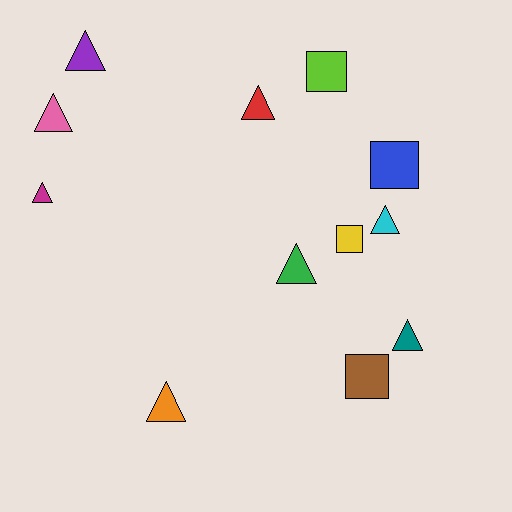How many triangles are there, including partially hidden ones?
There are 8 triangles.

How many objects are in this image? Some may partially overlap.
There are 12 objects.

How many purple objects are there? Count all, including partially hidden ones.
There is 1 purple object.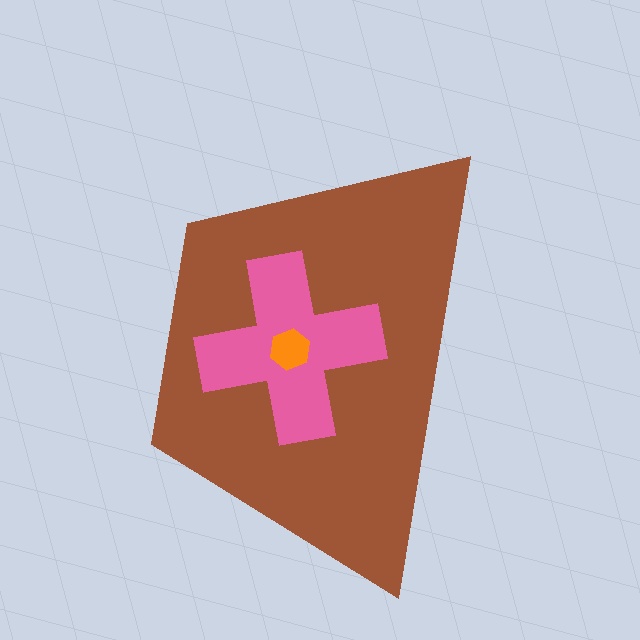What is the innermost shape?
The orange hexagon.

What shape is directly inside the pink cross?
The orange hexagon.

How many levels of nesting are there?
3.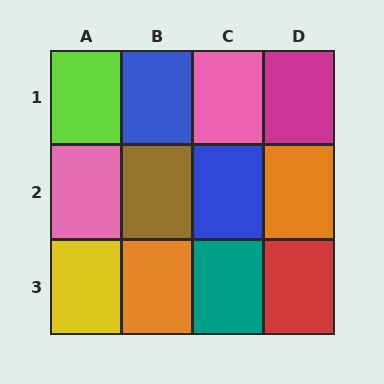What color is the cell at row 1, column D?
Magenta.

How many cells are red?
1 cell is red.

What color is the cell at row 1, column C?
Pink.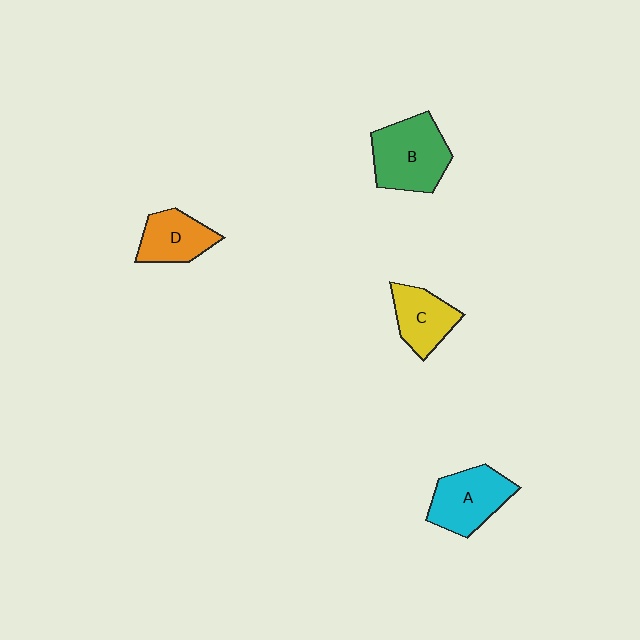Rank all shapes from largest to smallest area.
From largest to smallest: B (green), A (cyan), C (yellow), D (orange).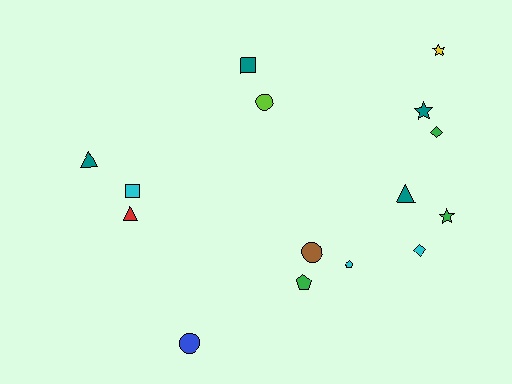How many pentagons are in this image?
There are 2 pentagons.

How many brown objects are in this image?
There is 1 brown object.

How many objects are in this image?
There are 15 objects.